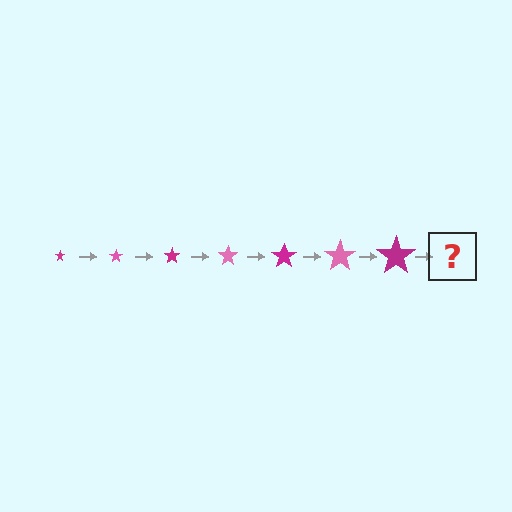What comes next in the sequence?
The next element should be a pink star, larger than the previous one.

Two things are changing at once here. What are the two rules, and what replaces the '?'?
The two rules are that the star grows larger each step and the color cycles through magenta and pink. The '?' should be a pink star, larger than the previous one.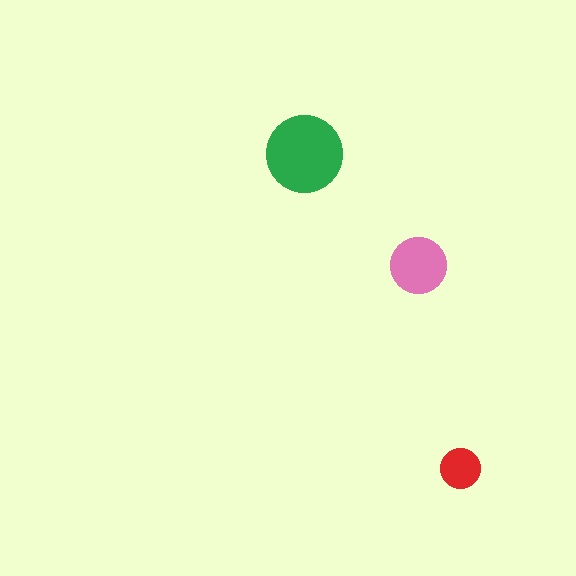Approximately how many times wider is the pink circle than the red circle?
About 1.5 times wider.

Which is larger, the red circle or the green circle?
The green one.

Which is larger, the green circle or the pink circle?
The green one.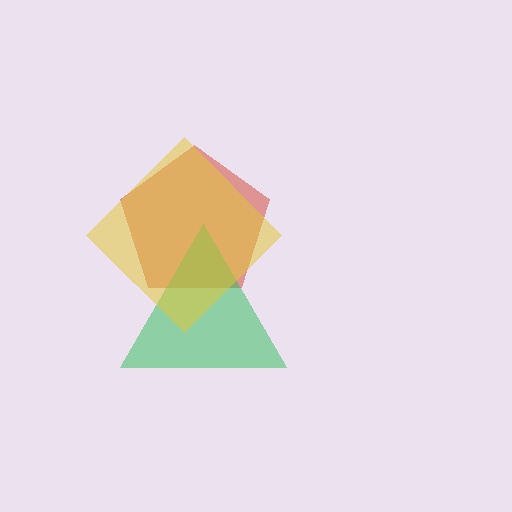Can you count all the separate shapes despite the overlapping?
Yes, there are 3 separate shapes.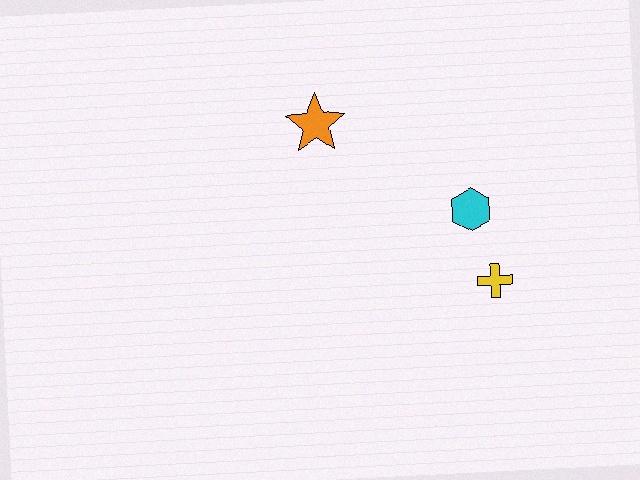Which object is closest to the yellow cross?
The cyan hexagon is closest to the yellow cross.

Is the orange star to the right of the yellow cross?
No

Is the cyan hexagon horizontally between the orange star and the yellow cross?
Yes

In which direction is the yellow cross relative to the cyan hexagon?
The yellow cross is below the cyan hexagon.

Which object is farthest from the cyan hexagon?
The orange star is farthest from the cyan hexagon.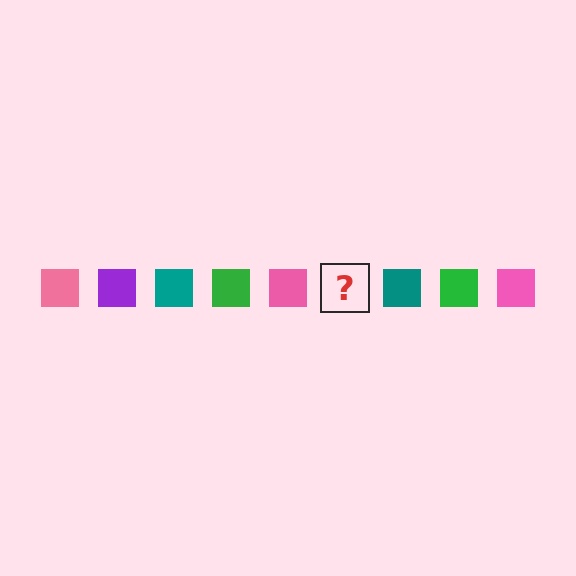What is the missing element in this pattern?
The missing element is a purple square.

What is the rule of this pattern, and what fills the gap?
The rule is that the pattern cycles through pink, purple, teal, green squares. The gap should be filled with a purple square.